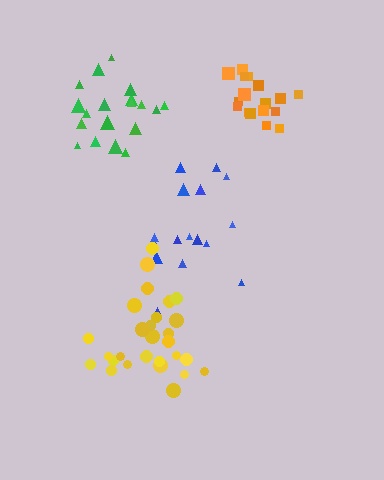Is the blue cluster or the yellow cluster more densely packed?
Yellow.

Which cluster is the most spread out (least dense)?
Blue.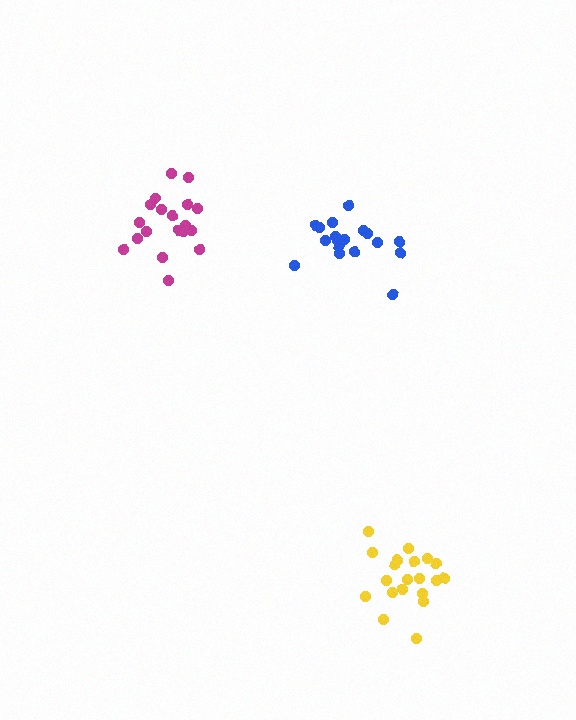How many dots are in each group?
Group 1: 18 dots, Group 2: 20 dots, Group 3: 19 dots (57 total).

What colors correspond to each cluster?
The clusters are colored: blue, yellow, magenta.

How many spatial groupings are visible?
There are 3 spatial groupings.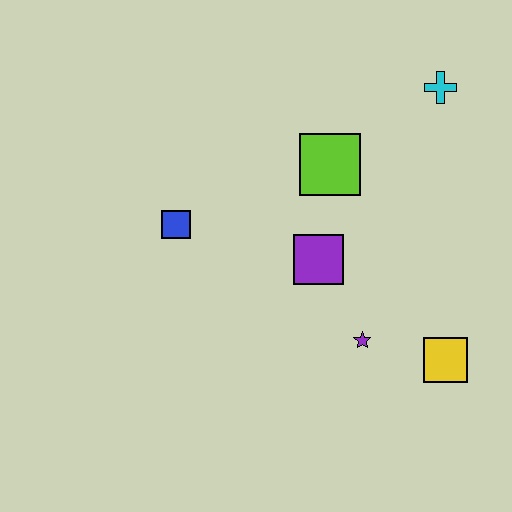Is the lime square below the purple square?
No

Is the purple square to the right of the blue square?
Yes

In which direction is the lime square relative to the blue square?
The lime square is to the right of the blue square.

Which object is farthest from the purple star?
The cyan cross is farthest from the purple star.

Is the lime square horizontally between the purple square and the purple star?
Yes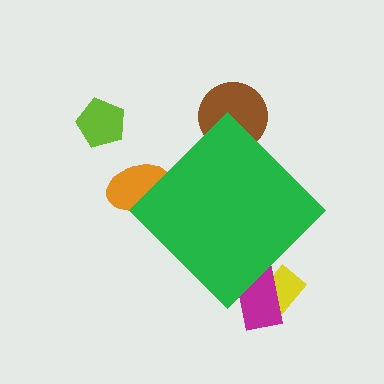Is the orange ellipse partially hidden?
Yes, the orange ellipse is partially hidden behind the green diamond.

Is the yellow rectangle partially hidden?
Yes, the yellow rectangle is partially hidden behind the green diamond.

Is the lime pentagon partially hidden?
No, the lime pentagon is fully visible.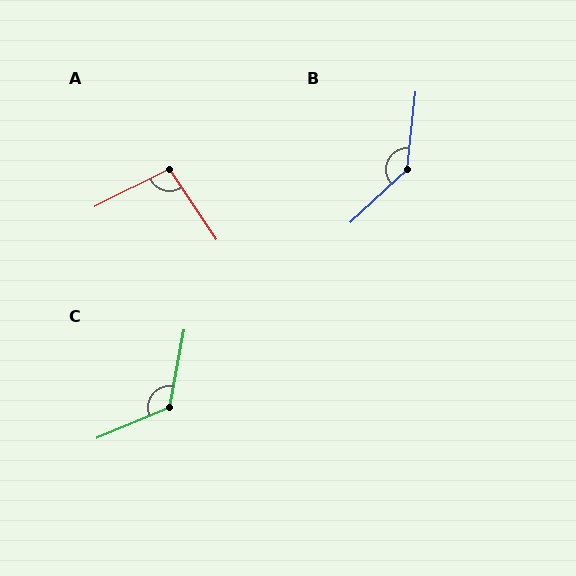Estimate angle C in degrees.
Approximately 123 degrees.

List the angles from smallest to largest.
A (97°), C (123°), B (139°).